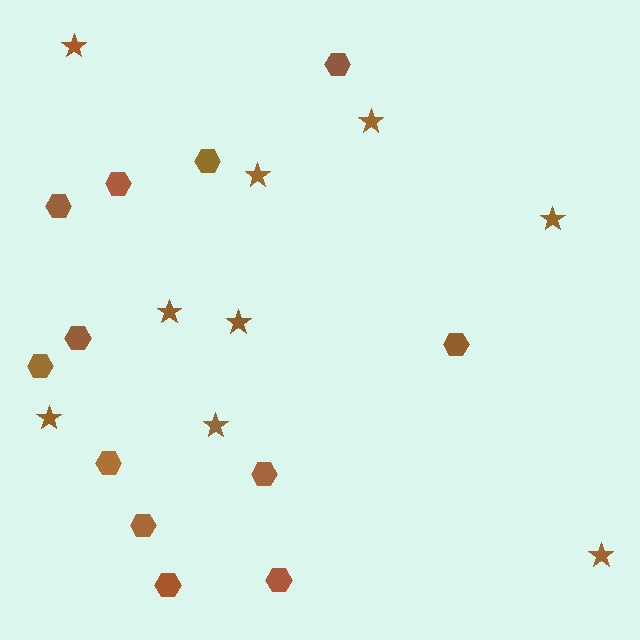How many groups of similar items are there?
There are 2 groups: one group of stars (9) and one group of hexagons (12).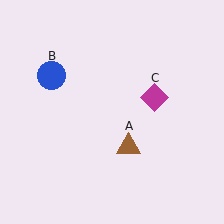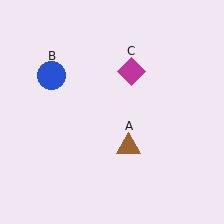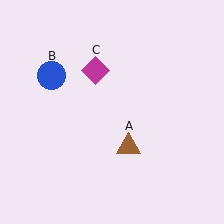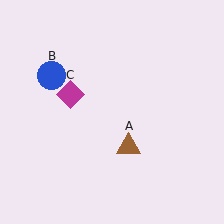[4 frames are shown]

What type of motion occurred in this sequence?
The magenta diamond (object C) rotated counterclockwise around the center of the scene.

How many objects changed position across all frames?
1 object changed position: magenta diamond (object C).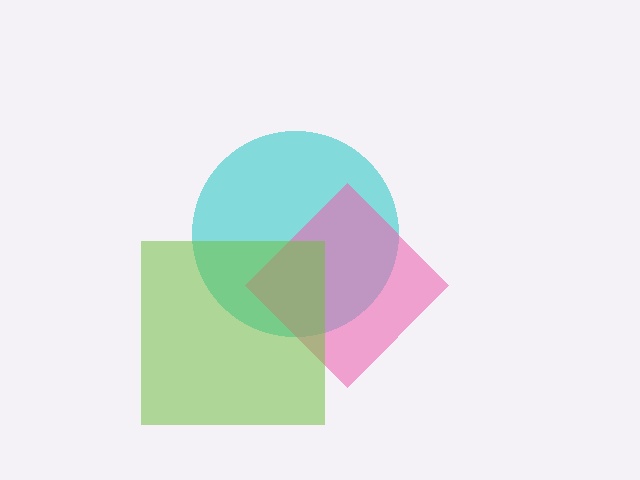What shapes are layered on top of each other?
The layered shapes are: a cyan circle, a pink diamond, a lime square.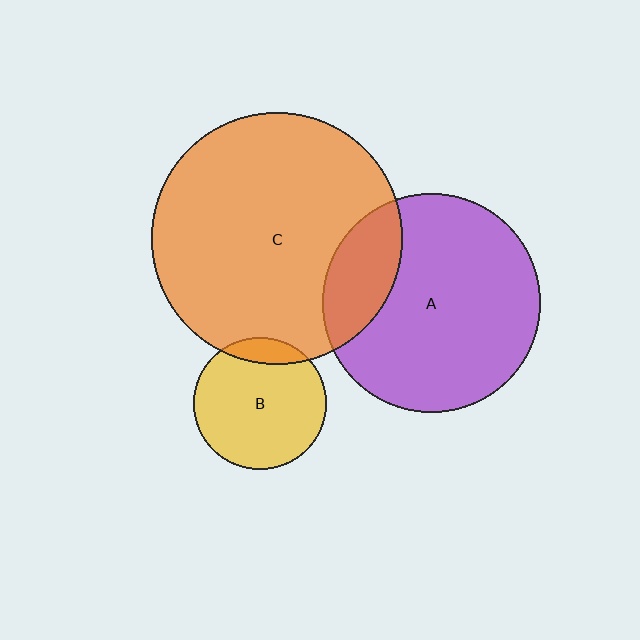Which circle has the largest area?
Circle C (orange).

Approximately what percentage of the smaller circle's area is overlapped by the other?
Approximately 10%.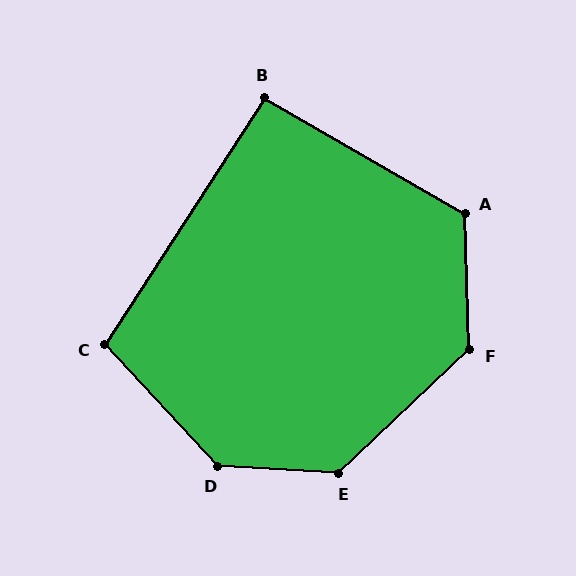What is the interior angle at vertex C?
Approximately 104 degrees (obtuse).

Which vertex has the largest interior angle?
D, at approximately 136 degrees.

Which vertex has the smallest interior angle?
B, at approximately 93 degrees.